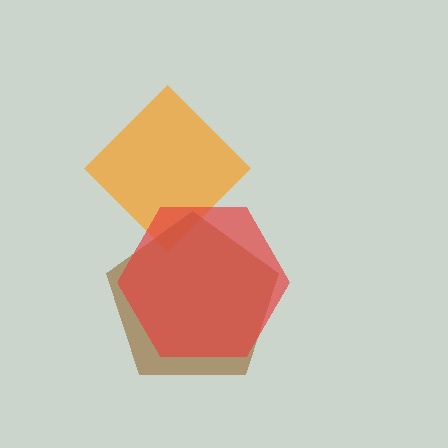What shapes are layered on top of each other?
The layered shapes are: an orange diamond, a brown pentagon, a red hexagon.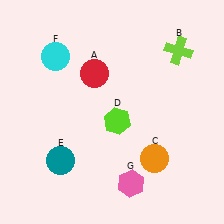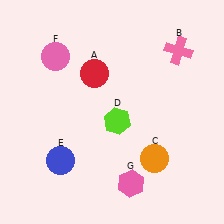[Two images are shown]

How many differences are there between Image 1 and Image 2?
There are 3 differences between the two images.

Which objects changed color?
B changed from lime to pink. E changed from teal to blue. F changed from cyan to pink.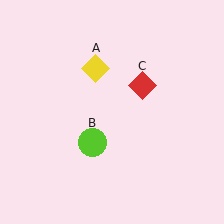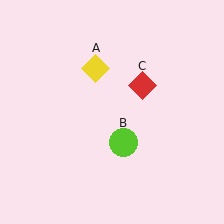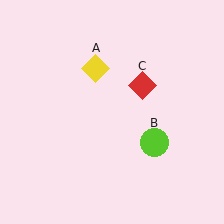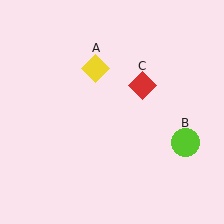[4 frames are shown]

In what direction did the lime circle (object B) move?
The lime circle (object B) moved right.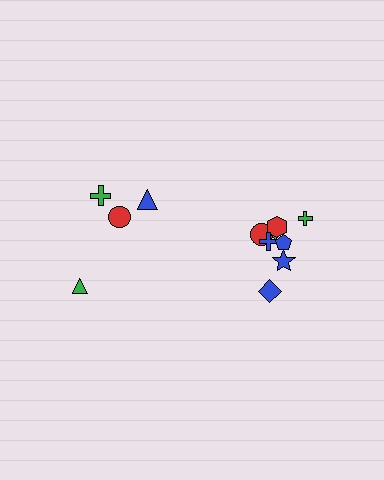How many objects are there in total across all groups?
There are 12 objects.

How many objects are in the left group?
There are 4 objects.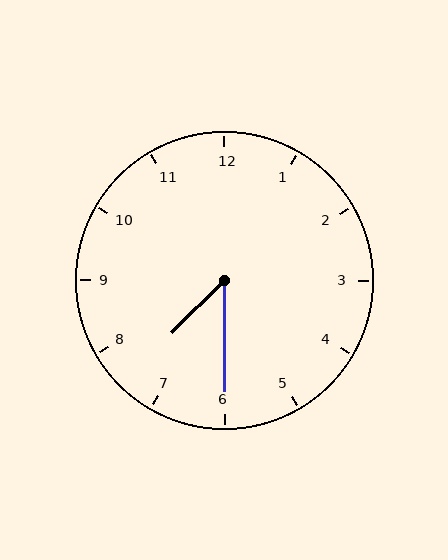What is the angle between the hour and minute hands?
Approximately 45 degrees.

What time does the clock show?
7:30.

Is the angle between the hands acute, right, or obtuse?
It is acute.